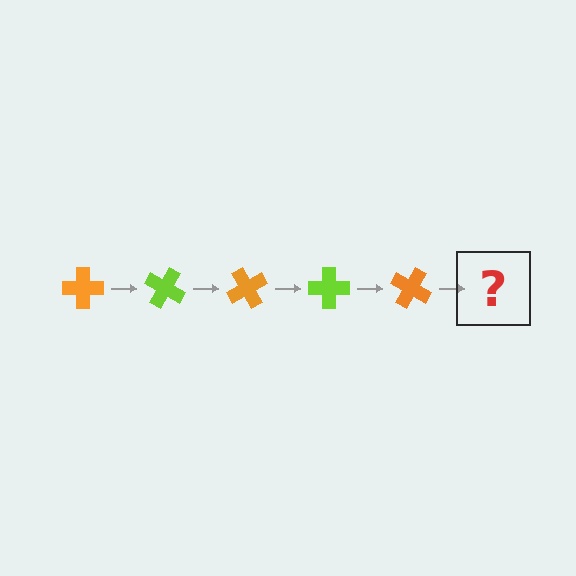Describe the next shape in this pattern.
It should be a lime cross, rotated 150 degrees from the start.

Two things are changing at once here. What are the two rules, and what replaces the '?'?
The two rules are that it rotates 30 degrees each step and the color cycles through orange and lime. The '?' should be a lime cross, rotated 150 degrees from the start.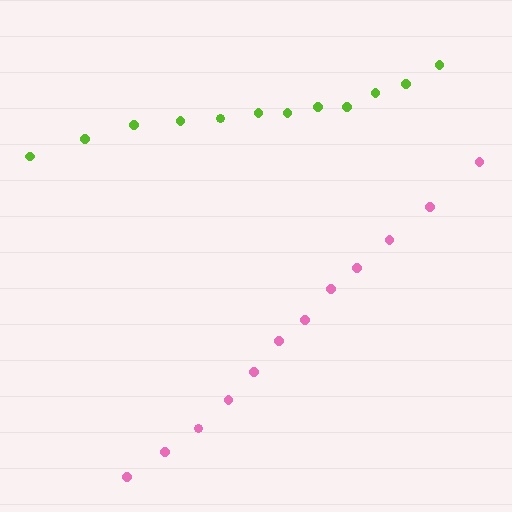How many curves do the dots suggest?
There are 2 distinct paths.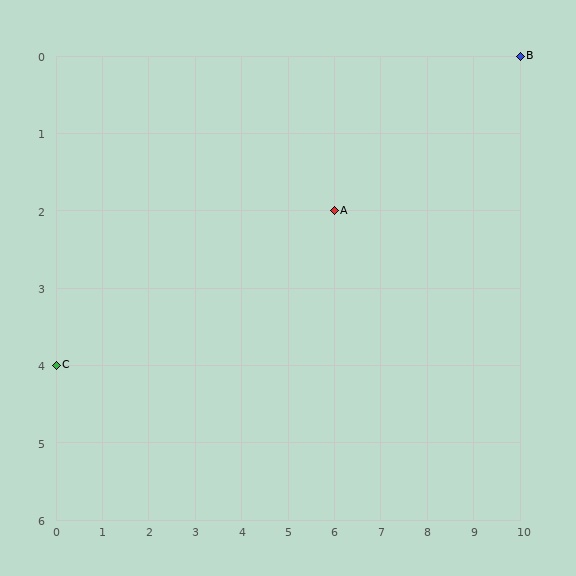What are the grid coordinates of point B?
Point B is at grid coordinates (10, 0).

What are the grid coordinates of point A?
Point A is at grid coordinates (6, 2).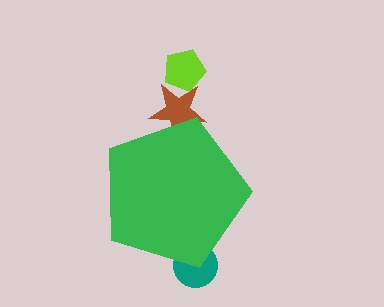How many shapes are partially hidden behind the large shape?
2 shapes are partially hidden.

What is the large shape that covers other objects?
A green pentagon.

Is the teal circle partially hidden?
Yes, the teal circle is partially hidden behind the green pentagon.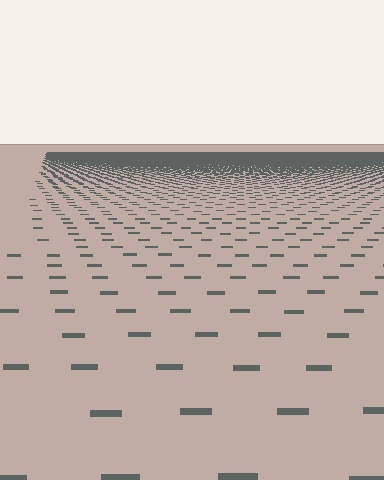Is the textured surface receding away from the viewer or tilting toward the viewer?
The surface is receding away from the viewer. Texture elements get smaller and denser toward the top.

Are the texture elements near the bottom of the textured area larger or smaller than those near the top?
Larger. Near the bottom, elements are closer to the viewer and appear at a bigger on-screen size.